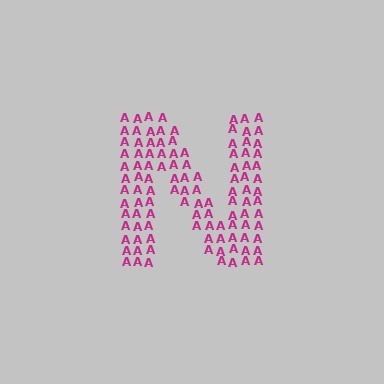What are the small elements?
The small elements are letter A's.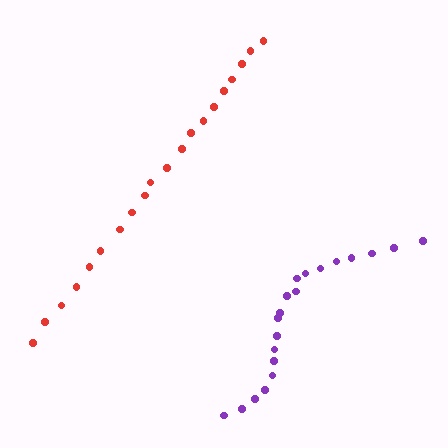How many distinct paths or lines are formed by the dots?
There are 2 distinct paths.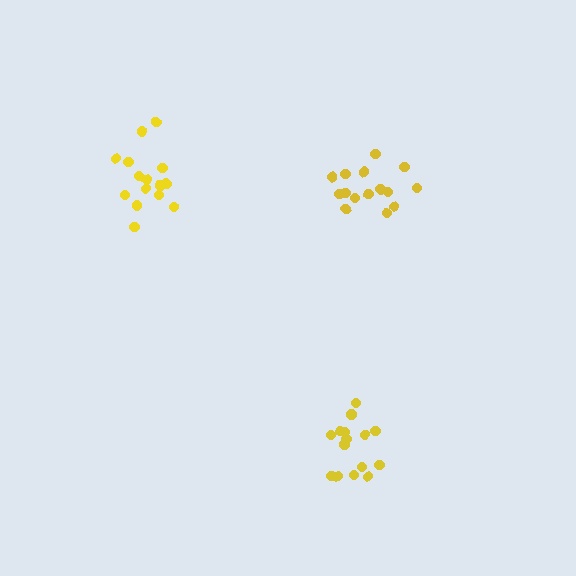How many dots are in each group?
Group 1: 16 dots, Group 2: 15 dots, Group 3: 15 dots (46 total).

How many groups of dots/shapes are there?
There are 3 groups.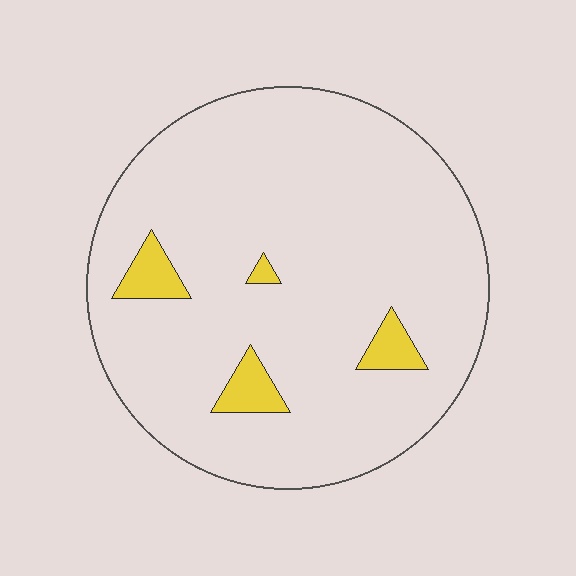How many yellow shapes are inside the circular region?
4.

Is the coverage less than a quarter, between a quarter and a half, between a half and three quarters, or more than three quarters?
Less than a quarter.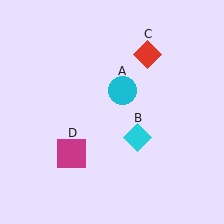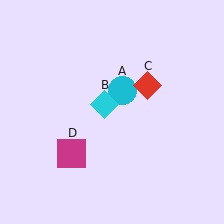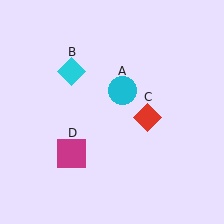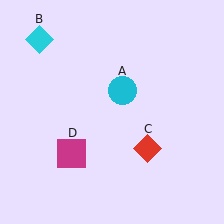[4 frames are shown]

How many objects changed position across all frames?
2 objects changed position: cyan diamond (object B), red diamond (object C).